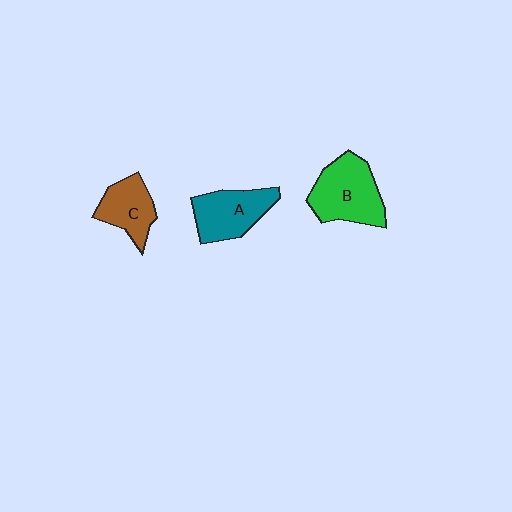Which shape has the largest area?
Shape B (green).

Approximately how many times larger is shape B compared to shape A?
Approximately 1.2 times.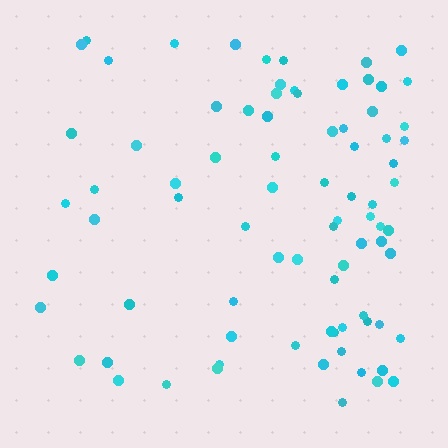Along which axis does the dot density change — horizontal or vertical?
Horizontal.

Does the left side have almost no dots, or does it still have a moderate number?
Still a moderate number, just noticeably fewer than the right.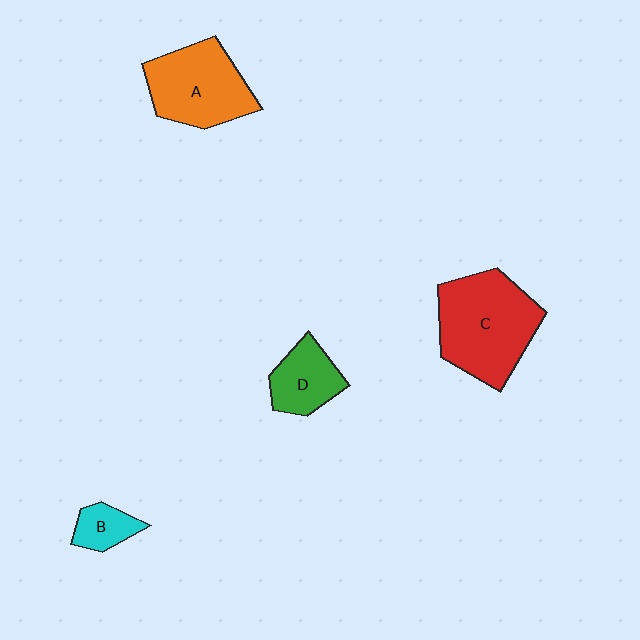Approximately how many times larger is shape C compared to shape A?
Approximately 1.2 times.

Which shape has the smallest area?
Shape B (cyan).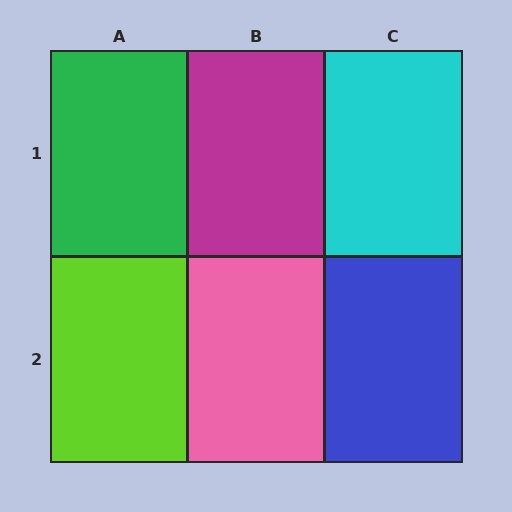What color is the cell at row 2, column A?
Lime.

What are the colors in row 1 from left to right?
Green, magenta, cyan.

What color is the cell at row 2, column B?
Pink.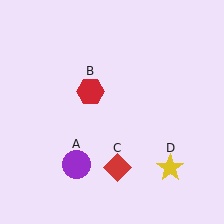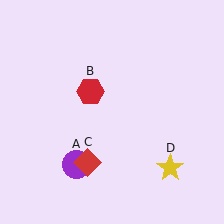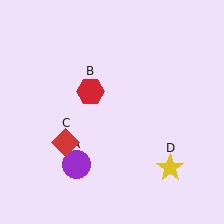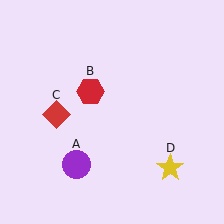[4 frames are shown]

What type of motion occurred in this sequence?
The red diamond (object C) rotated clockwise around the center of the scene.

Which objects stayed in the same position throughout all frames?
Purple circle (object A) and red hexagon (object B) and yellow star (object D) remained stationary.